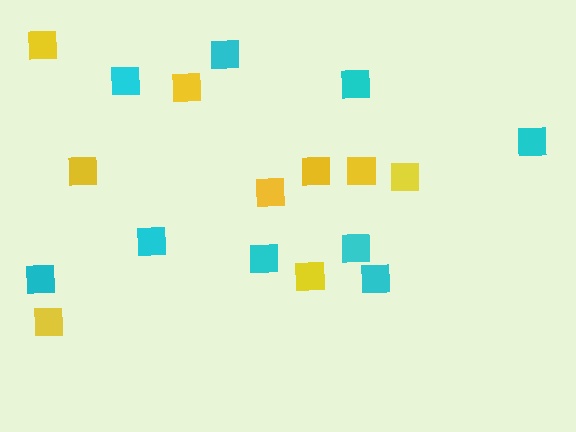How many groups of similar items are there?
There are 2 groups: one group of cyan squares (9) and one group of yellow squares (9).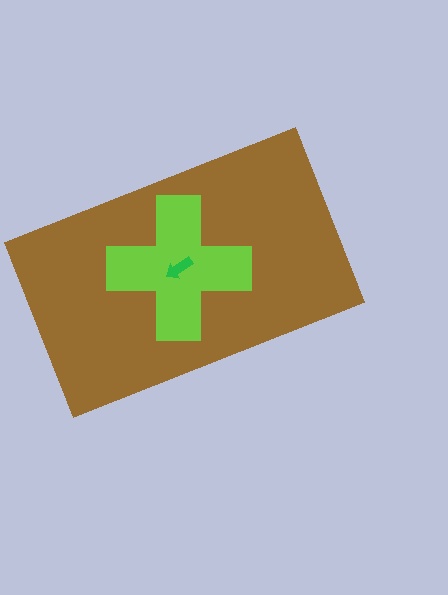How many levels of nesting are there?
3.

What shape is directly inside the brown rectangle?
The lime cross.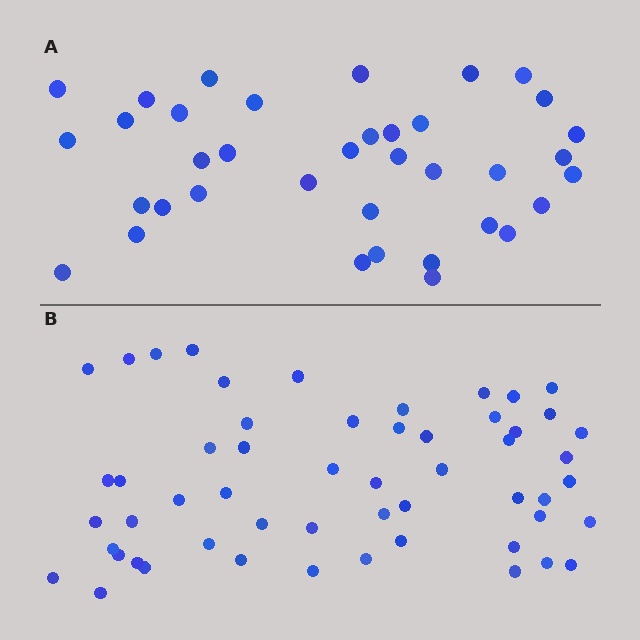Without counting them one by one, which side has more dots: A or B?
Region B (the bottom region) has more dots.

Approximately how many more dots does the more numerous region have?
Region B has approximately 20 more dots than region A.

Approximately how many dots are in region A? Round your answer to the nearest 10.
About 40 dots. (The exact count is 37, which rounds to 40.)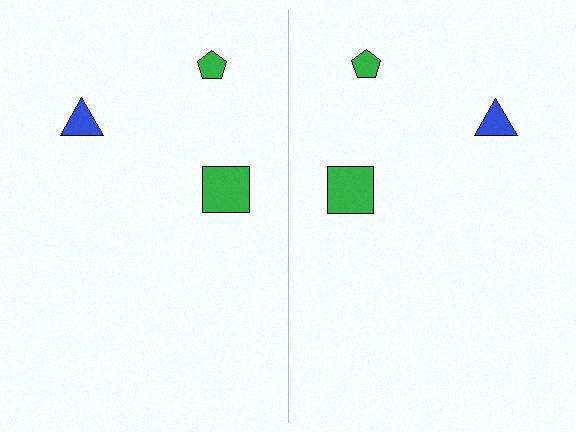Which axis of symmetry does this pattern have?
The pattern has a vertical axis of symmetry running through the center of the image.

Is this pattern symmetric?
Yes, this pattern has bilateral (reflection) symmetry.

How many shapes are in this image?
There are 6 shapes in this image.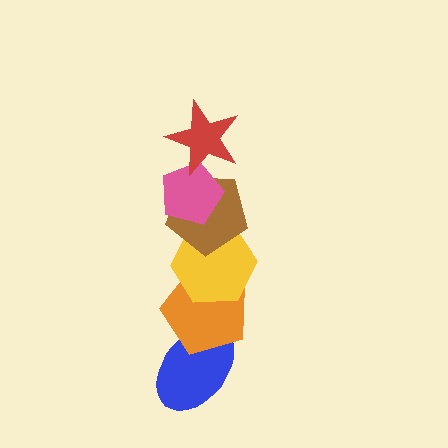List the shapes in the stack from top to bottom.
From top to bottom: the red star, the pink pentagon, the brown pentagon, the yellow hexagon, the orange pentagon, the blue ellipse.